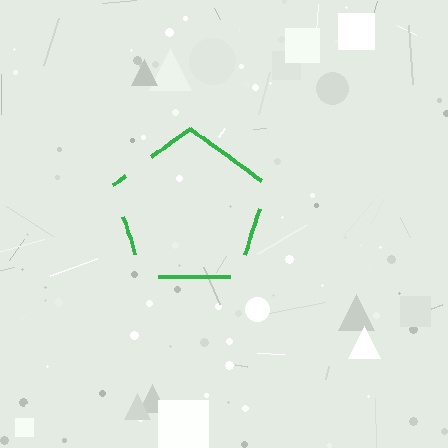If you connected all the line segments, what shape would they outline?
They would outline a pentagon.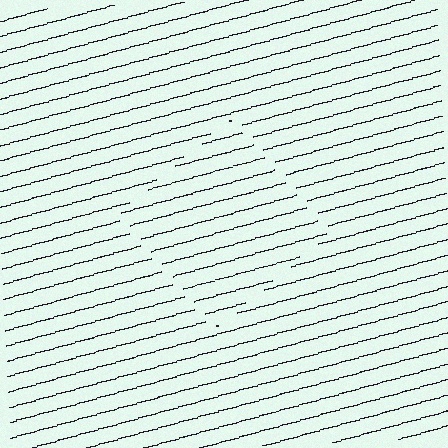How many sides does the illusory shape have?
4 sides — the line-ends trace a square.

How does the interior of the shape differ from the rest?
The interior of the shape contains the same grating, shifted by half a period — the contour is defined by the phase discontinuity where line-ends from the inner and outer gratings abut.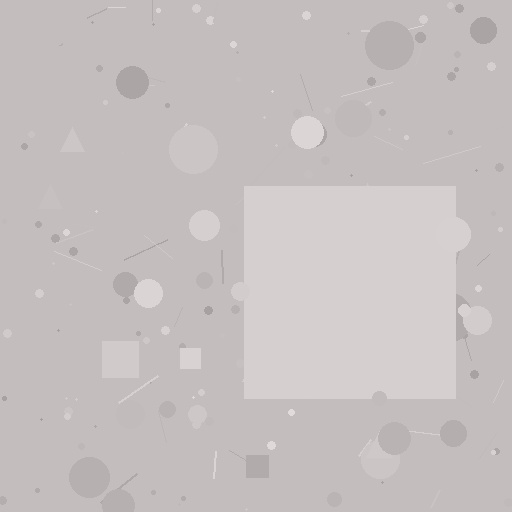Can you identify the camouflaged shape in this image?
The camouflaged shape is a square.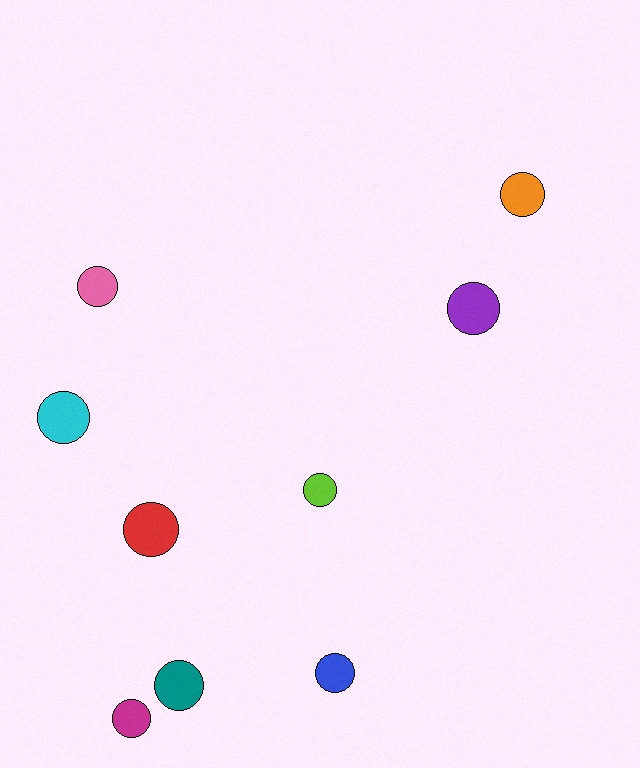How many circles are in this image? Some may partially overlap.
There are 9 circles.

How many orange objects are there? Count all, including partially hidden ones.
There is 1 orange object.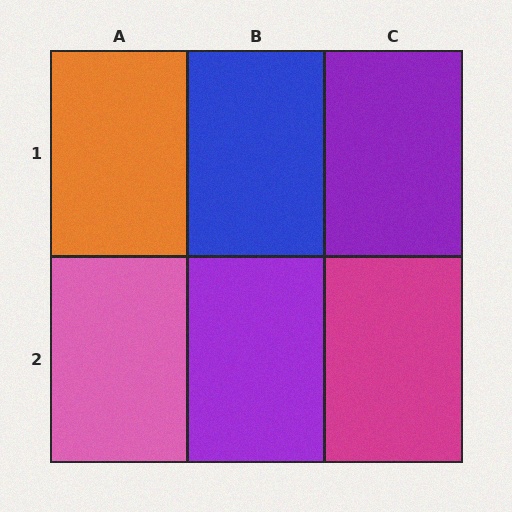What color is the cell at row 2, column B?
Purple.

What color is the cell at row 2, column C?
Magenta.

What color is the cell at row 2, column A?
Pink.